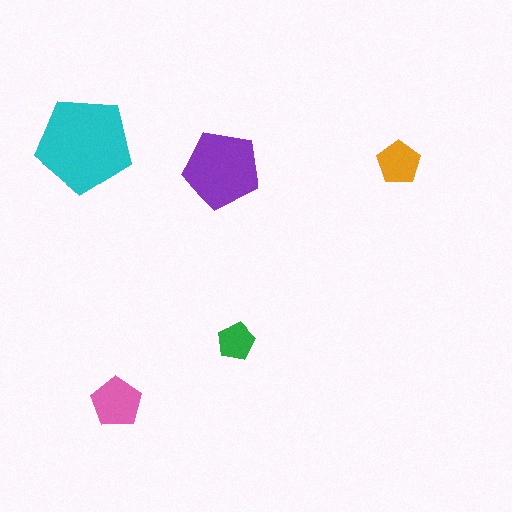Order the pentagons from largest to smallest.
the cyan one, the purple one, the pink one, the orange one, the green one.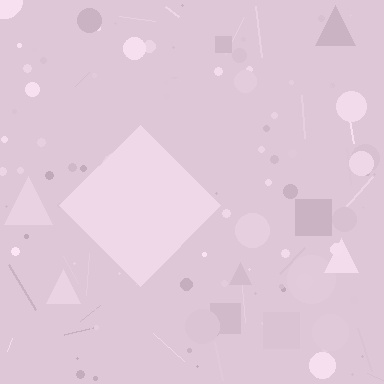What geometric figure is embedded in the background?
A diamond is embedded in the background.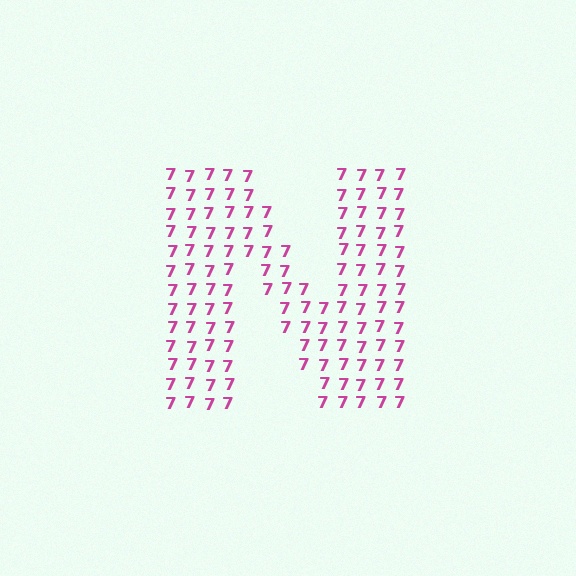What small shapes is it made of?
It is made of small digit 7's.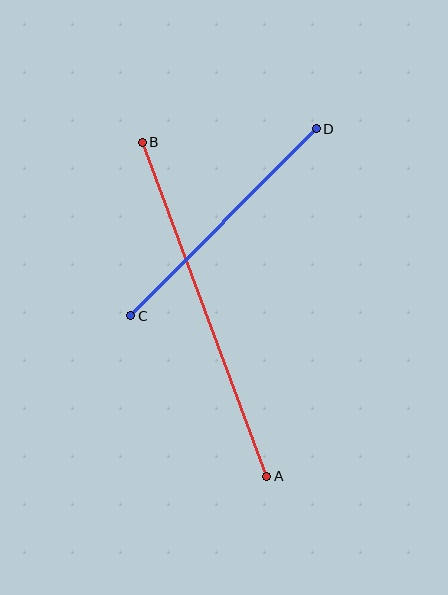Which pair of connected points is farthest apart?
Points A and B are farthest apart.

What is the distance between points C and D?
The distance is approximately 263 pixels.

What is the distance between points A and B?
The distance is approximately 356 pixels.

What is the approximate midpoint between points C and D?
The midpoint is at approximately (224, 222) pixels.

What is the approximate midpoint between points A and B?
The midpoint is at approximately (204, 309) pixels.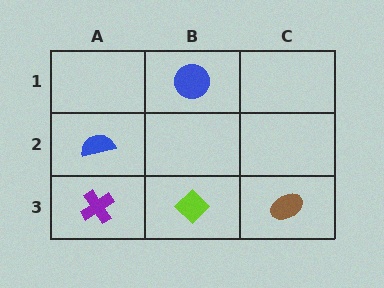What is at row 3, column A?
A purple cross.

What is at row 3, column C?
A brown ellipse.